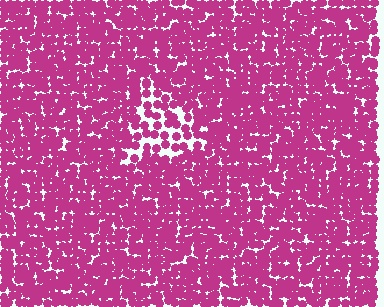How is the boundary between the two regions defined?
The boundary is defined by a change in element density (approximately 2.0x ratio). All elements are the same color, size, and shape.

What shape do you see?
I see a triangle.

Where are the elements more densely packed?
The elements are more densely packed outside the triangle boundary.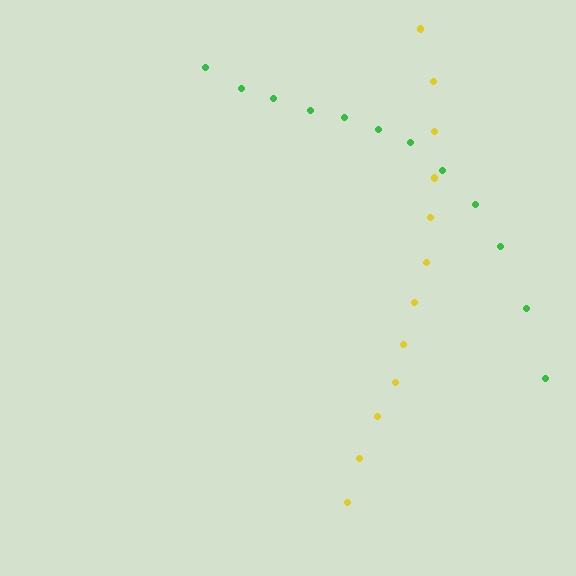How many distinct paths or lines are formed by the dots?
There are 2 distinct paths.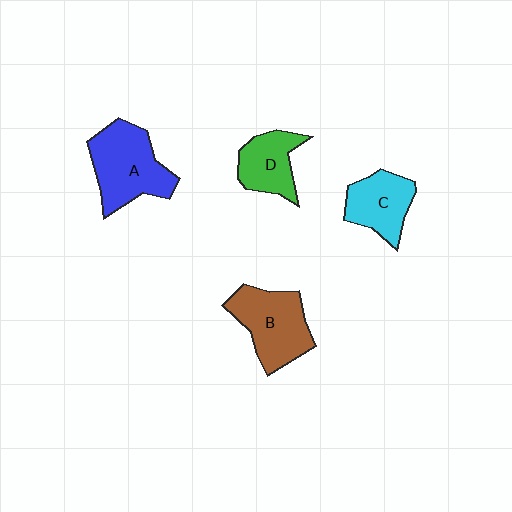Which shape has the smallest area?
Shape D (green).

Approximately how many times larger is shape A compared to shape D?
Approximately 1.6 times.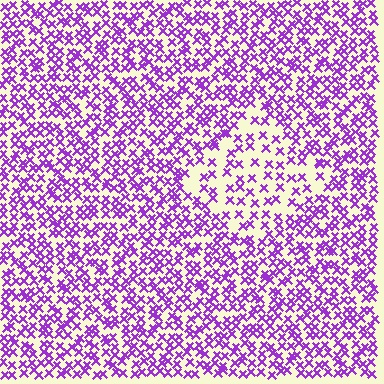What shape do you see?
I see a diamond.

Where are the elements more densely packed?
The elements are more densely packed outside the diamond boundary.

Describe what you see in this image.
The image contains small purple elements arranged at two different densities. A diamond-shaped region is visible where the elements are less densely packed than the surrounding area.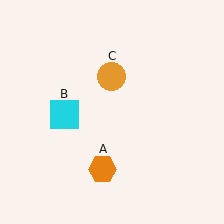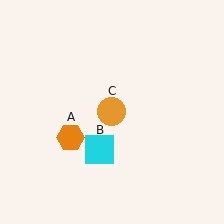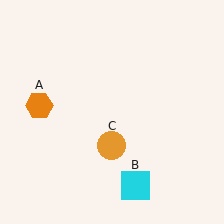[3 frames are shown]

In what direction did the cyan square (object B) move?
The cyan square (object B) moved down and to the right.